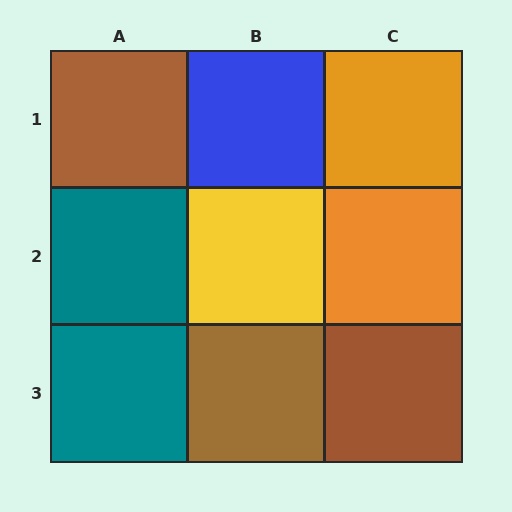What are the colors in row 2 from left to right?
Teal, yellow, orange.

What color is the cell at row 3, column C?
Brown.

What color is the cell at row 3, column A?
Teal.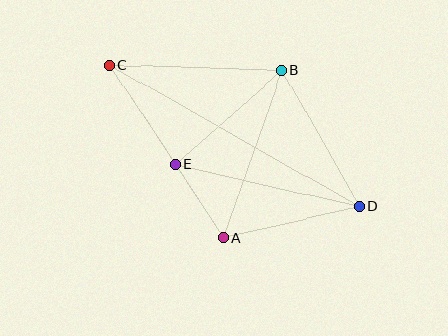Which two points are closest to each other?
Points A and E are closest to each other.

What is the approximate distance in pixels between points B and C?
The distance between B and C is approximately 172 pixels.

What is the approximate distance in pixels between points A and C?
The distance between A and C is approximately 207 pixels.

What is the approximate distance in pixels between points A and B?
The distance between A and B is approximately 178 pixels.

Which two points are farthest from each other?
Points C and D are farthest from each other.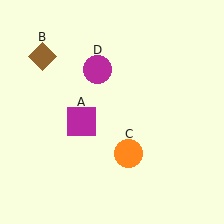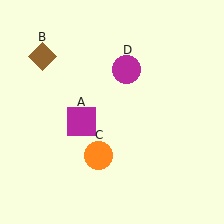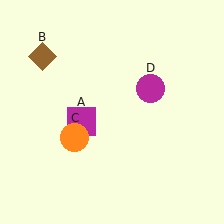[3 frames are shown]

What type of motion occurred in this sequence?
The orange circle (object C), magenta circle (object D) rotated clockwise around the center of the scene.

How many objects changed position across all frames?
2 objects changed position: orange circle (object C), magenta circle (object D).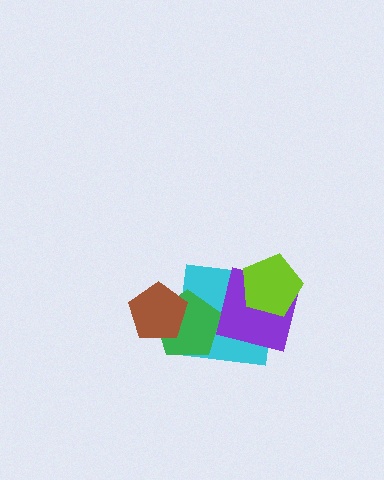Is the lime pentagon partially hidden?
No, no other shape covers it.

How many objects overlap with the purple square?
2 objects overlap with the purple square.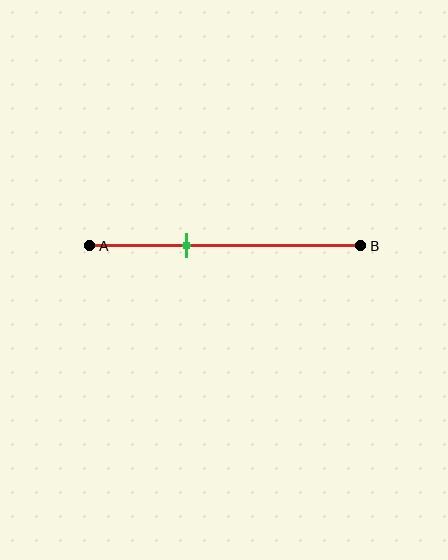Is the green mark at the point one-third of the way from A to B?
Yes, the mark is approximately at the one-third point.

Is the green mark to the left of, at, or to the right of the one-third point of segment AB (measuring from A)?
The green mark is approximately at the one-third point of segment AB.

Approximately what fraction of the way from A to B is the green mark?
The green mark is approximately 35% of the way from A to B.